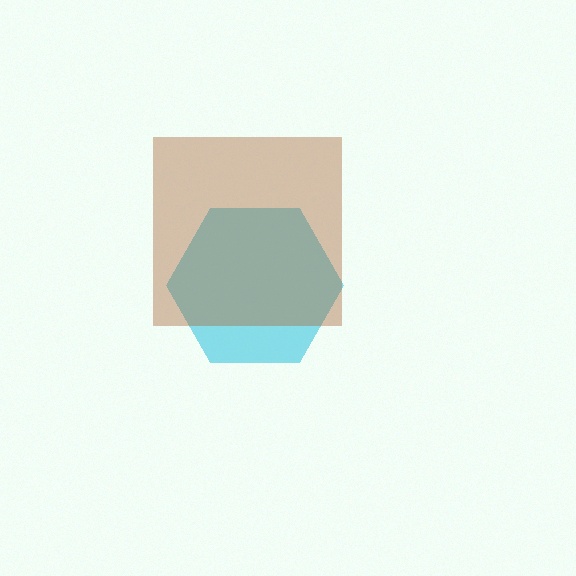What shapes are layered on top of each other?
The layered shapes are: a cyan hexagon, a brown square.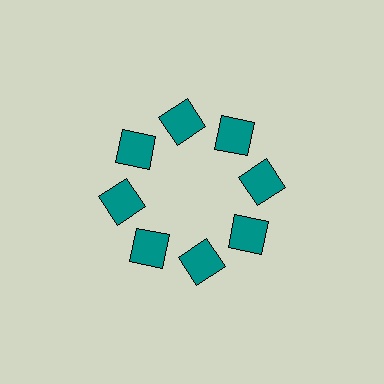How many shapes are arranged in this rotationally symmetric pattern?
There are 8 shapes, arranged in 8 groups of 1.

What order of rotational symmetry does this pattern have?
This pattern has 8-fold rotational symmetry.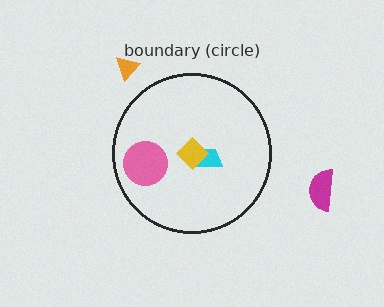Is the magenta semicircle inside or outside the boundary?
Outside.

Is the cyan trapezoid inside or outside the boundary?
Inside.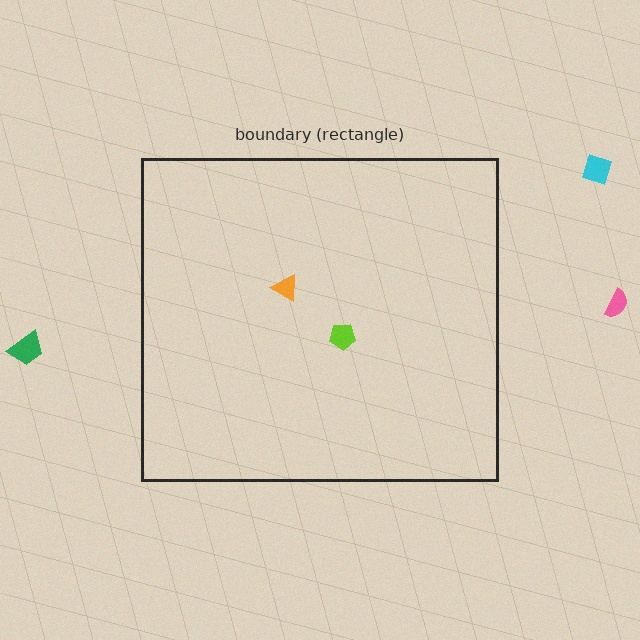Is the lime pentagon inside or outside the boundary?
Inside.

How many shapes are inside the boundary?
2 inside, 3 outside.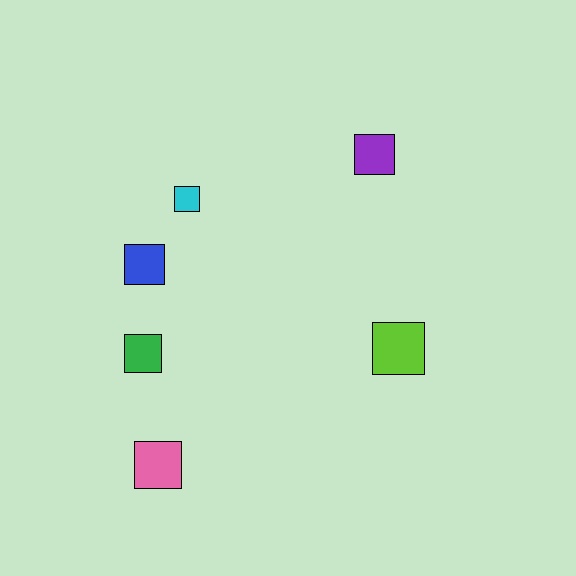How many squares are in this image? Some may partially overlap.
There are 6 squares.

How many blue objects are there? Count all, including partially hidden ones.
There is 1 blue object.